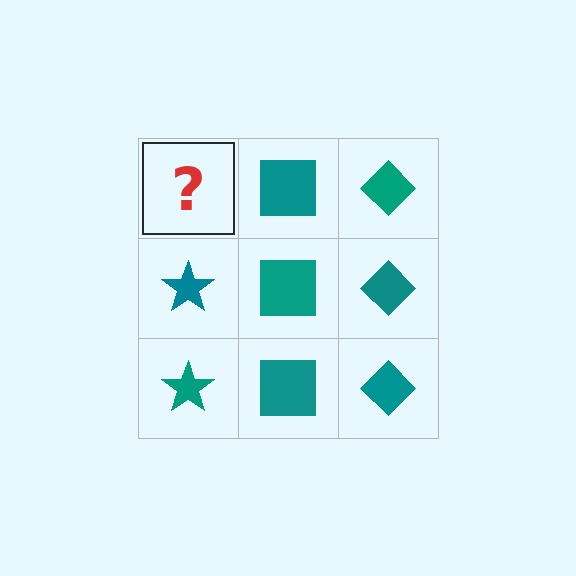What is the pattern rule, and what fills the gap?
The rule is that each column has a consistent shape. The gap should be filled with a teal star.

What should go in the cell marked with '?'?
The missing cell should contain a teal star.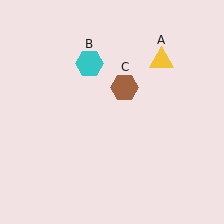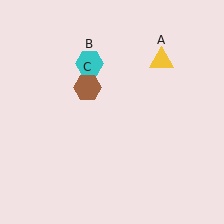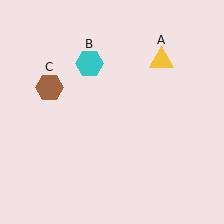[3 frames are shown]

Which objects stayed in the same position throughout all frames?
Yellow triangle (object A) and cyan hexagon (object B) remained stationary.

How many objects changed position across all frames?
1 object changed position: brown hexagon (object C).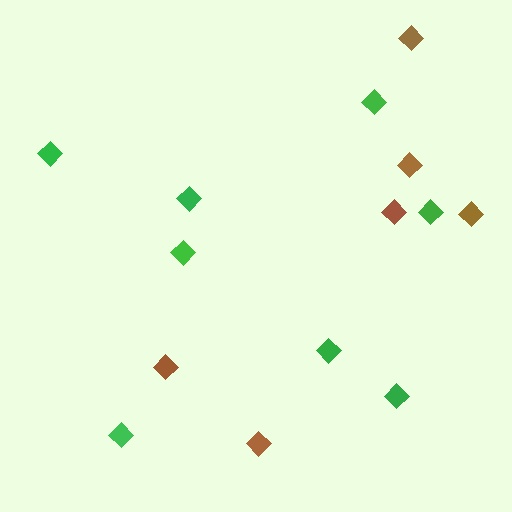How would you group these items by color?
There are 2 groups: one group of brown diamonds (6) and one group of green diamonds (8).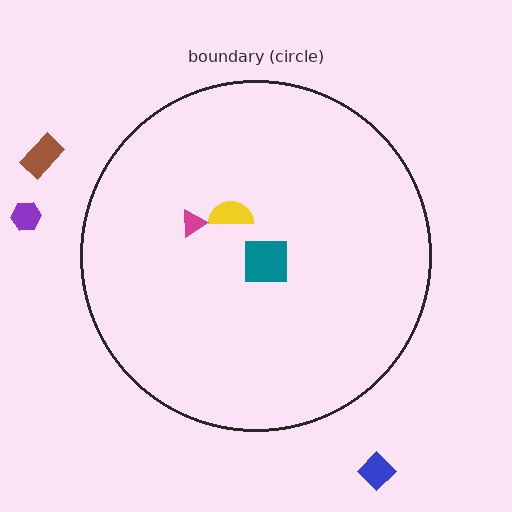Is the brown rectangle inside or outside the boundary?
Outside.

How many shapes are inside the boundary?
3 inside, 3 outside.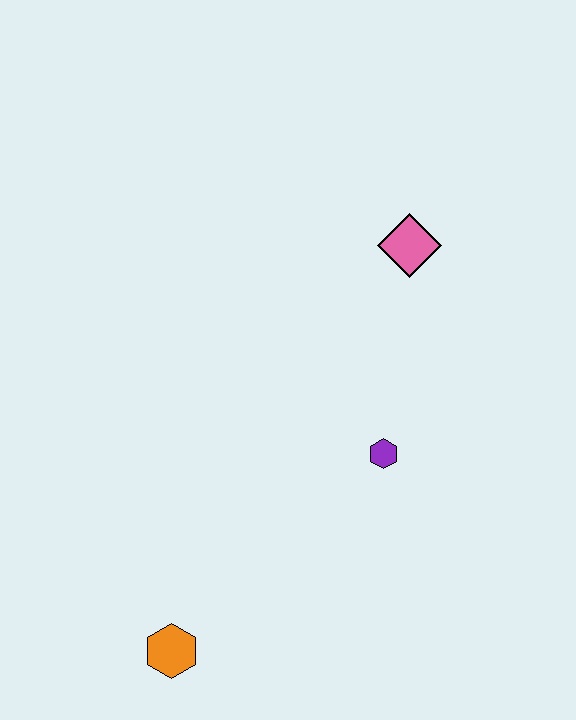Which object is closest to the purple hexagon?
The pink diamond is closest to the purple hexagon.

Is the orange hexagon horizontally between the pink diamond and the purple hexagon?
No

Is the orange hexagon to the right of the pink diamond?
No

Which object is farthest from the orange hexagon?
The pink diamond is farthest from the orange hexagon.